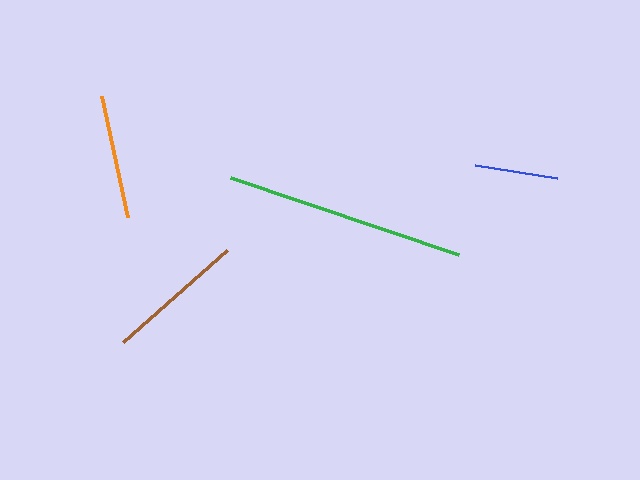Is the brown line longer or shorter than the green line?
The green line is longer than the brown line.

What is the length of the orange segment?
The orange segment is approximately 123 pixels long.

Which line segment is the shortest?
The blue line is the shortest at approximately 82 pixels.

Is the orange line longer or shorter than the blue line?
The orange line is longer than the blue line.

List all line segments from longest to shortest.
From longest to shortest: green, brown, orange, blue.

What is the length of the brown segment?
The brown segment is approximately 139 pixels long.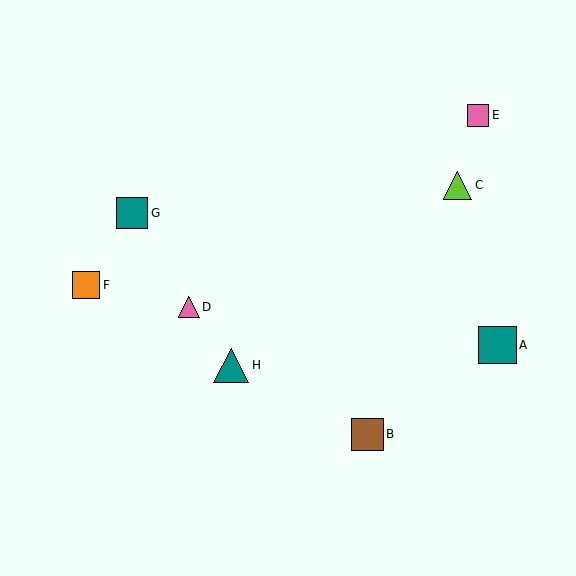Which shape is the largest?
The teal square (labeled A) is the largest.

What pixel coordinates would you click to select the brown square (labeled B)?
Click at (367, 434) to select the brown square B.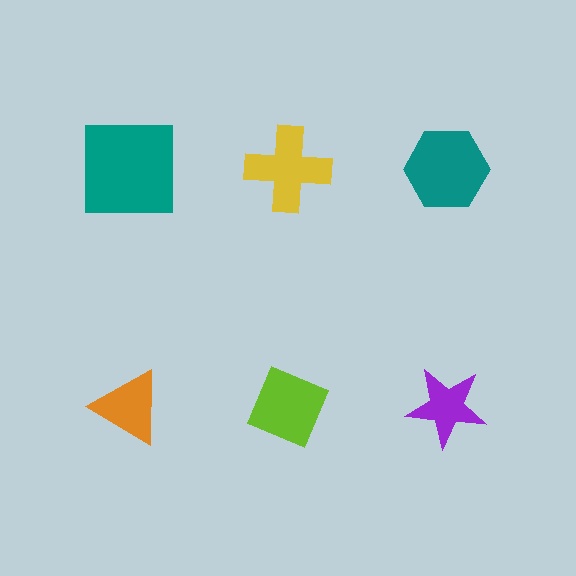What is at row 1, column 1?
A teal square.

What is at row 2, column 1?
An orange triangle.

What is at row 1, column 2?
A yellow cross.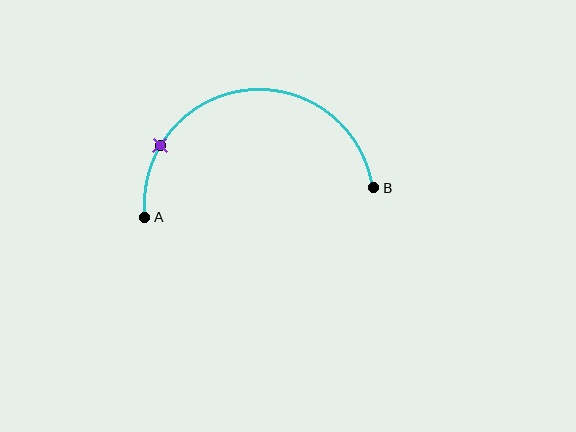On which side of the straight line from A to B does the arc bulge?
The arc bulges above the straight line connecting A and B.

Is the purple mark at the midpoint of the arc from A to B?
No. The purple mark lies on the arc but is closer to endpoint A. The arc midpoint would be at the point on the curve equidistant along the arc from both A and B.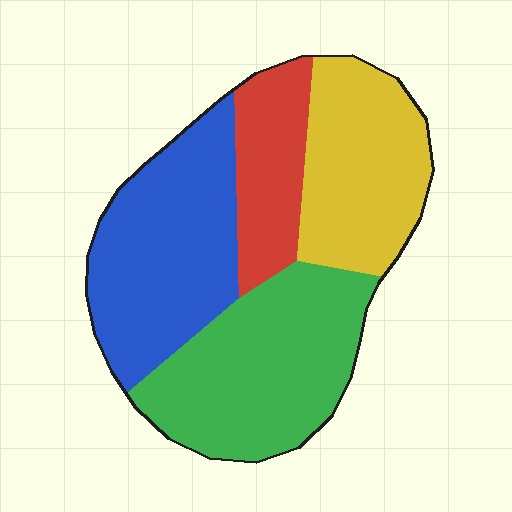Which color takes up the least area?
Red, at roughly 15%.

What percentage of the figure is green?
Green takes up about one third (1/3) of the figure.